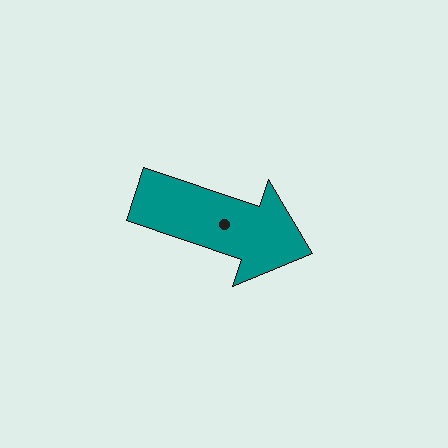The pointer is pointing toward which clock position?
Roughly 4 o'clock.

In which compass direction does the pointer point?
East.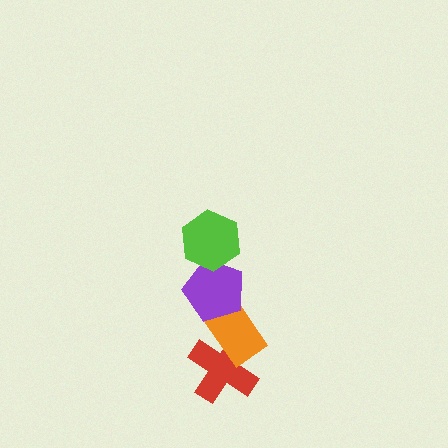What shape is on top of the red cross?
The orange rectangle is on top of the red cross.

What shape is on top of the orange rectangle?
The purple pentagon is on top of the orange rectangle.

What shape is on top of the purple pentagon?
The lime hexagon is on top of the purple pentagon.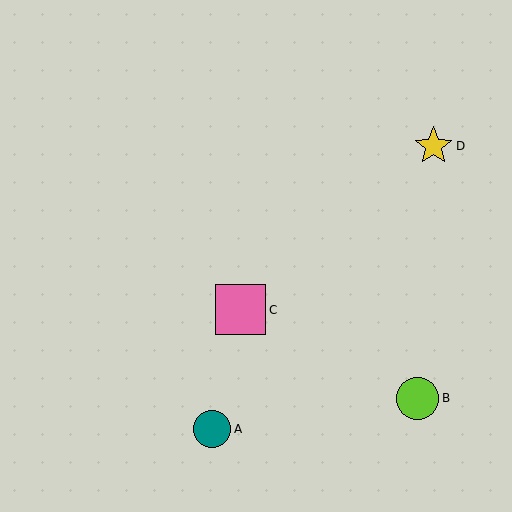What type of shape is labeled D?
Shape D is a yellow star.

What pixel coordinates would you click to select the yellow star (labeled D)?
Click at (434, 146) to select the yellow star D.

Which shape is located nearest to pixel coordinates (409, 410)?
The lime circle (labeled B) at (417, 398) is nearest to that location.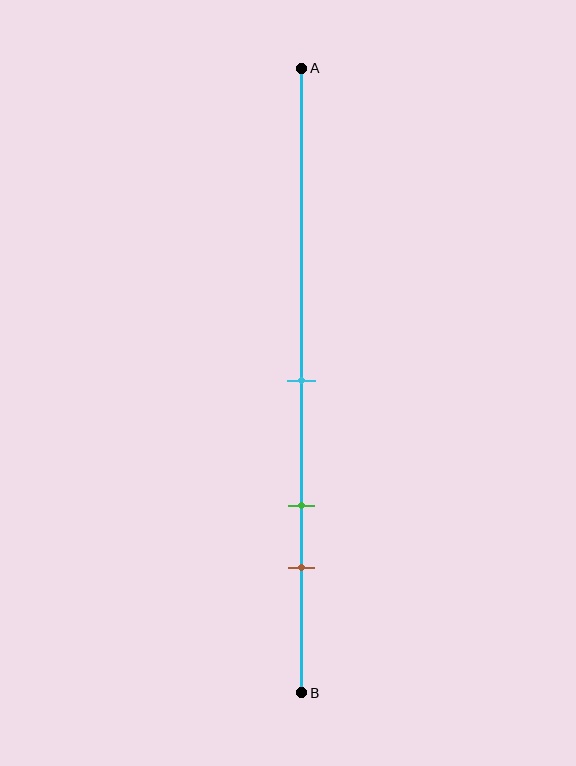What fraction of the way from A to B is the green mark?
The green mark is approximately 70% (0.7) of the way from A to B.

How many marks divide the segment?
There are 3 marks dividing the segment.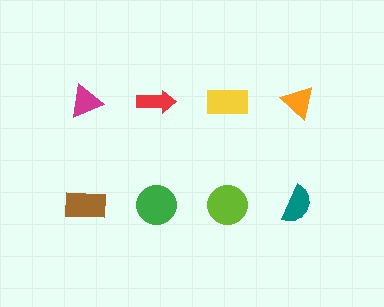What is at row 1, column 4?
An orange triangle.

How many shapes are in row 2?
4 shapes.